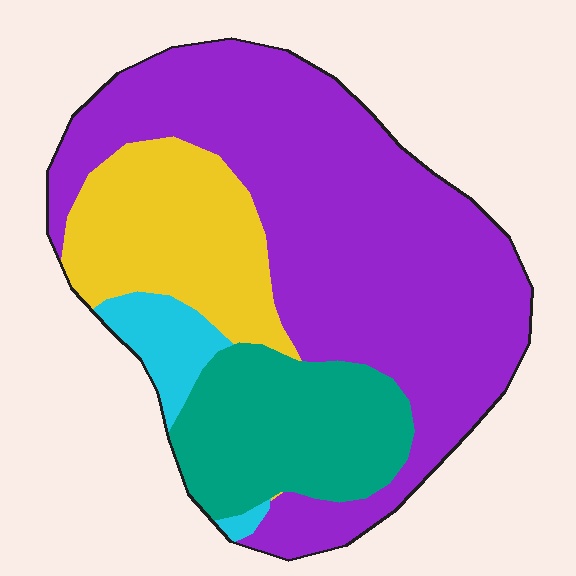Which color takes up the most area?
Purple, at roughly 55%.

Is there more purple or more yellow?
Purple.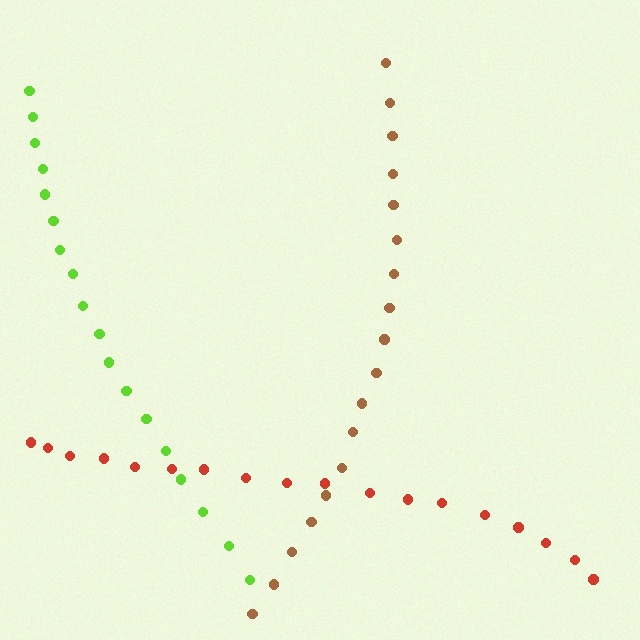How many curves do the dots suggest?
There are 3 distinct paths.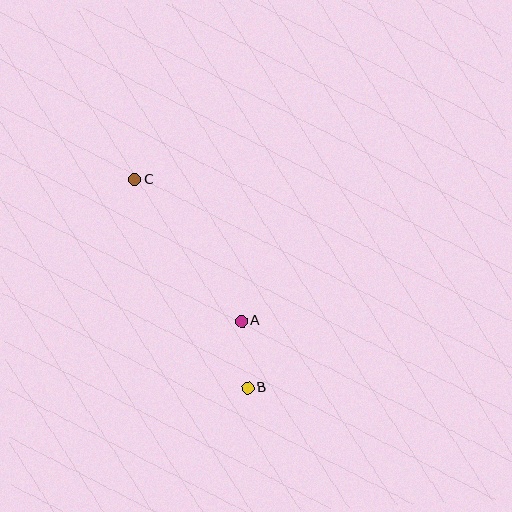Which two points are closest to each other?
Points A and B are closest to each other.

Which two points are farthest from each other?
Points B and C are farthest from each other.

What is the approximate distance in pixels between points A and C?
The distance between A and C is approximately 177 pixels.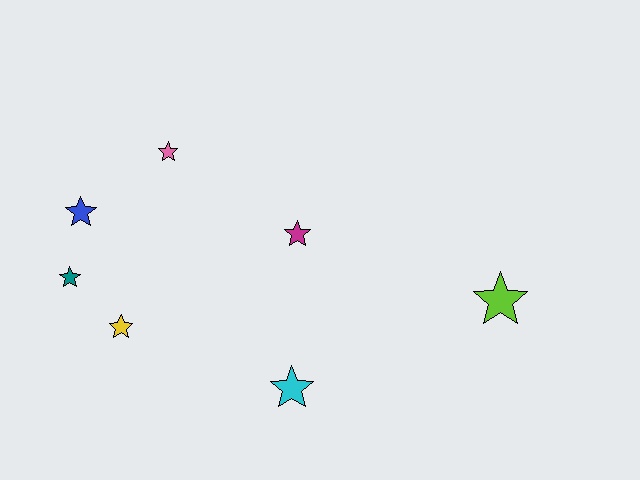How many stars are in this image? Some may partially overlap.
There are 7 stars.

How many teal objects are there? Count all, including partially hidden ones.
There is 1 teal object.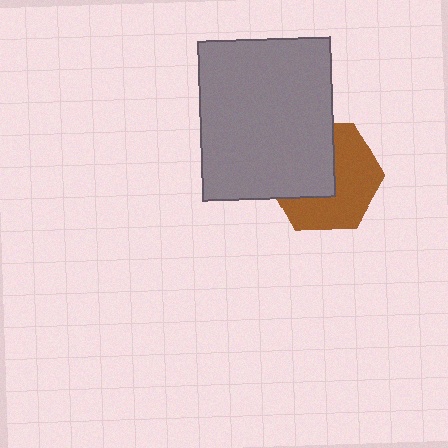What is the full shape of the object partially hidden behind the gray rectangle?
The partially hidden object is a brown hexagon.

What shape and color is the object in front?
The object in front is a gray rectangle.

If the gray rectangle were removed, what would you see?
You would see the complete brown hexagon.